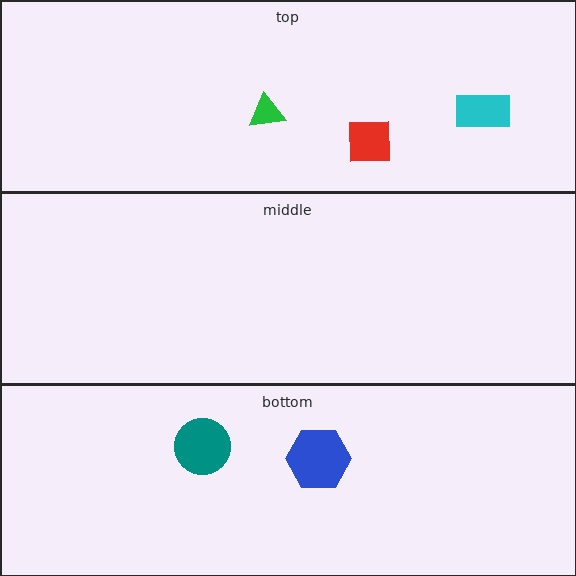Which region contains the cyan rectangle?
The top region.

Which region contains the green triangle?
The top region.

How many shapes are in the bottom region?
2.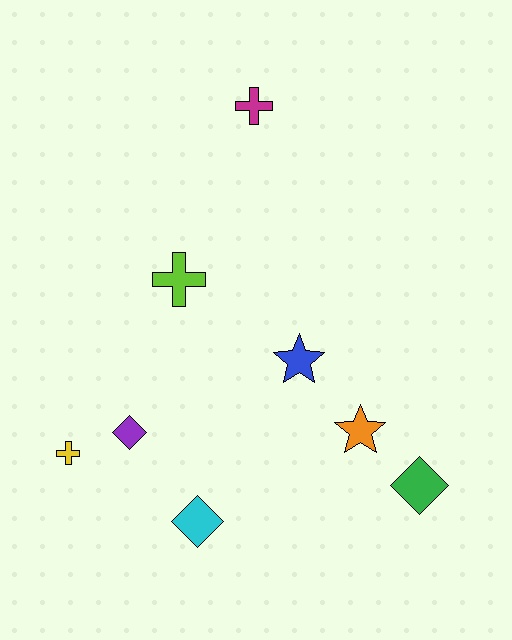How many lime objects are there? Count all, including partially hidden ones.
There is 1 lime object.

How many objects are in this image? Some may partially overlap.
There are 8 objects.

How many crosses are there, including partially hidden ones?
There are 3 crosses.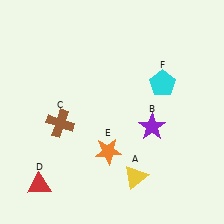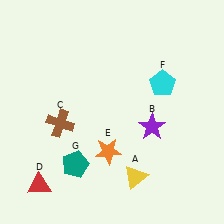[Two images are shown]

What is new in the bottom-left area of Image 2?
A teal pentagon (G) was added in the bottom-left area of Image 2.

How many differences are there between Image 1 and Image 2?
There is 1 difference between the two images.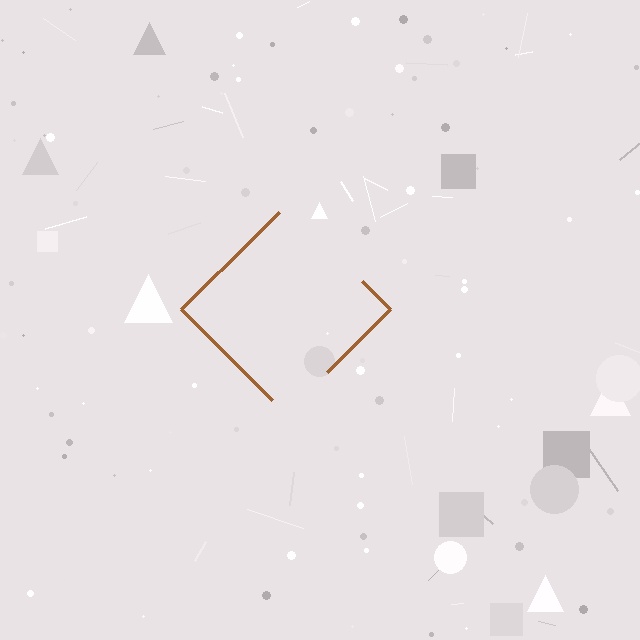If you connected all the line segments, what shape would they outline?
They would outline a diamond.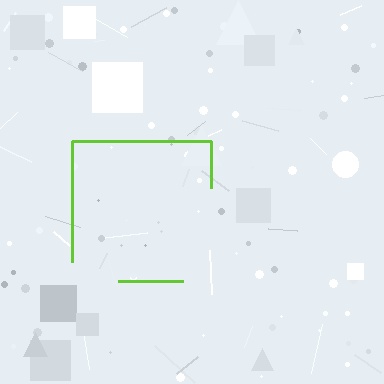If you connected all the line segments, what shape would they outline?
They would outline a square.